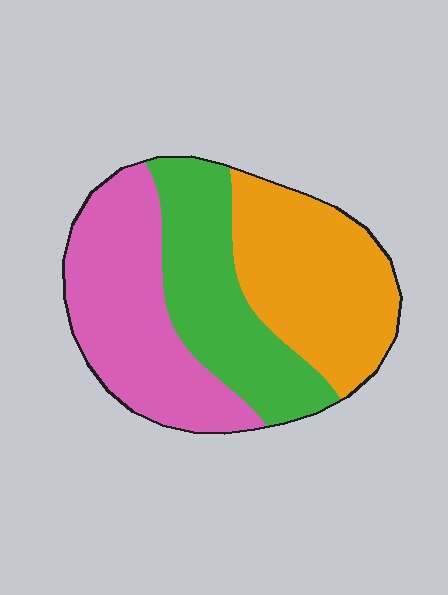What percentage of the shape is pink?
Pink takes up about three eighths (3/8) of the shape.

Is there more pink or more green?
Pink.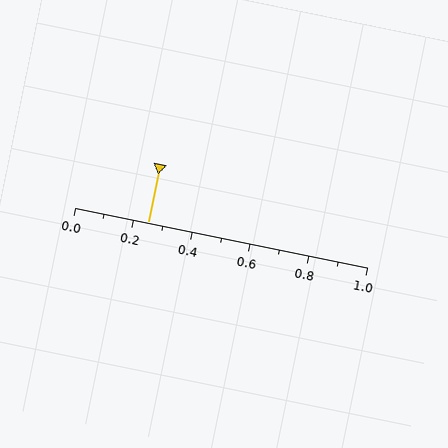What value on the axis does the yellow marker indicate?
The marker indicates approximately 0.25.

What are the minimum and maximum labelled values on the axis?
The axis runs from 0.0 to 1.0.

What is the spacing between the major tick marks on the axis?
The major ticks are spaced 0.2 apart.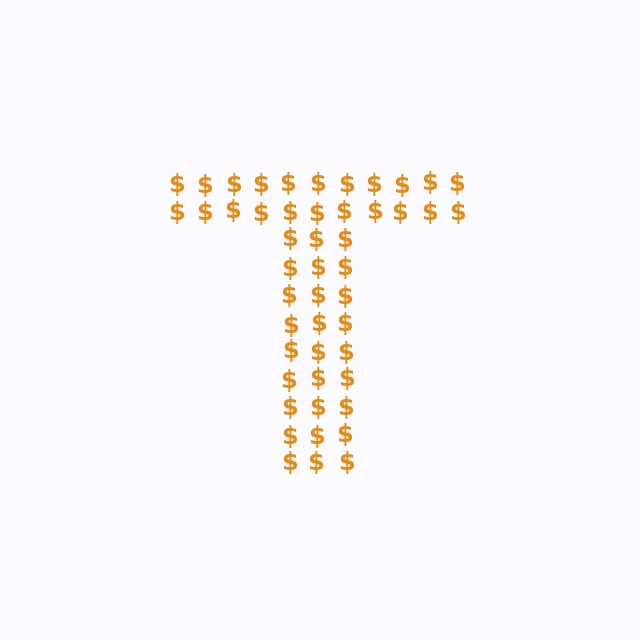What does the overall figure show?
The overall figure shows the letter T.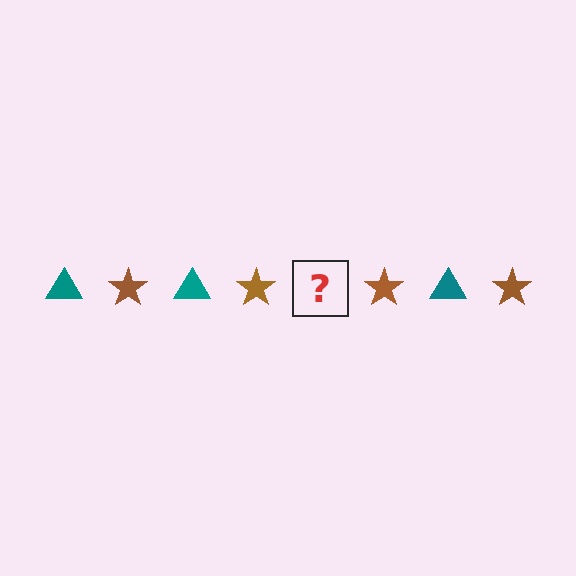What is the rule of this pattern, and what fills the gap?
The rule is that the pattern alternates between teal triangle and brown star. The gap should be filled with a teal triangle.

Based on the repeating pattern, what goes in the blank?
The blank should be a teal triangle.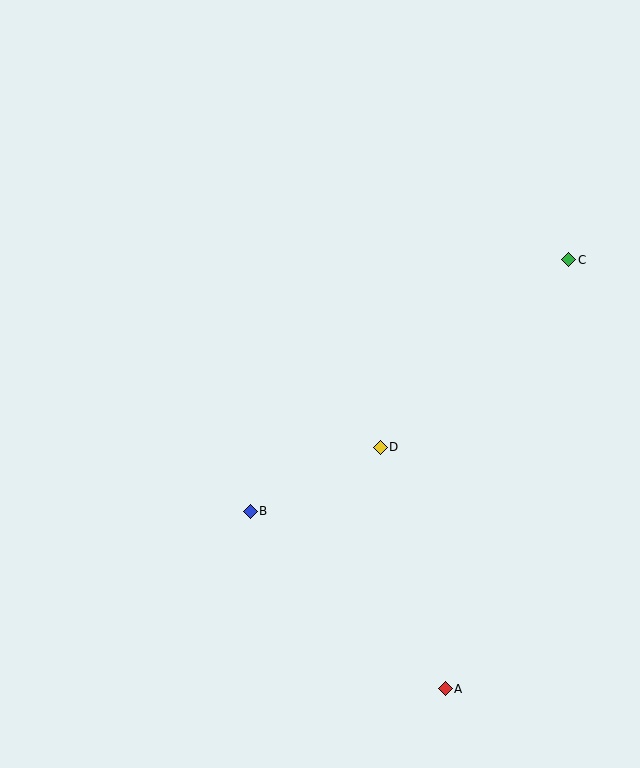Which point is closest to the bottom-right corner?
Point A is closest to the bottom-right corner.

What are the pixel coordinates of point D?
Point D is at (380, 447).